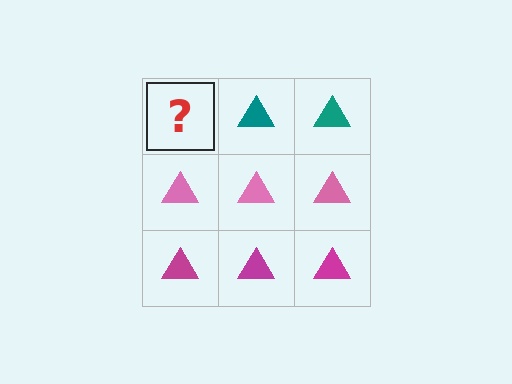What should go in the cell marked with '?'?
The missing cell should contain a teal triangle.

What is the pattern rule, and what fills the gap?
The rule is that each row has a consistent color. The gap should be filled with a teal triangle.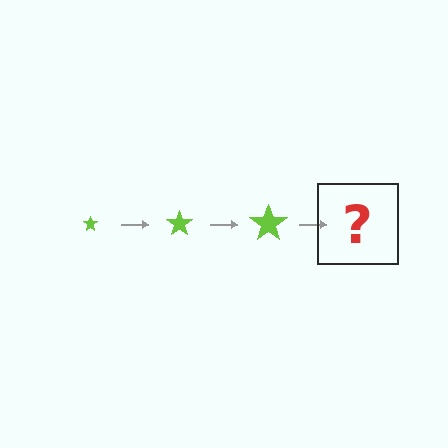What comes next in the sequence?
The next element should be a lime star, larger than the previous one.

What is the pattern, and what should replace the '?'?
The pattern is that the star gets progressively larger each step. The '?' should be a lime star, larger than the previous one.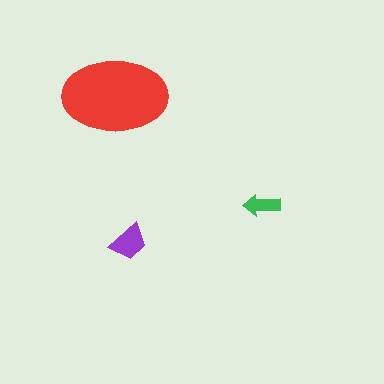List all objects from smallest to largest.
The green arrow, the purple trapezoid, the red ellipse.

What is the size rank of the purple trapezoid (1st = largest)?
2nd.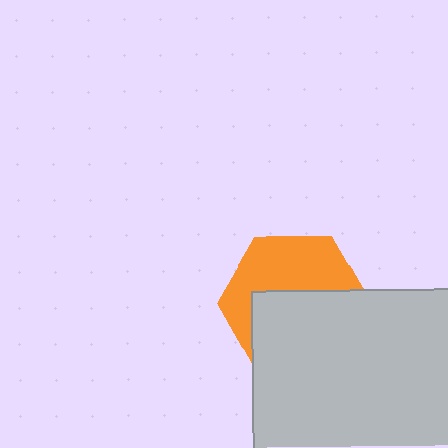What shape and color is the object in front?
The object in front is a light gray square.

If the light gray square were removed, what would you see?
You would see the complete orange hexagon.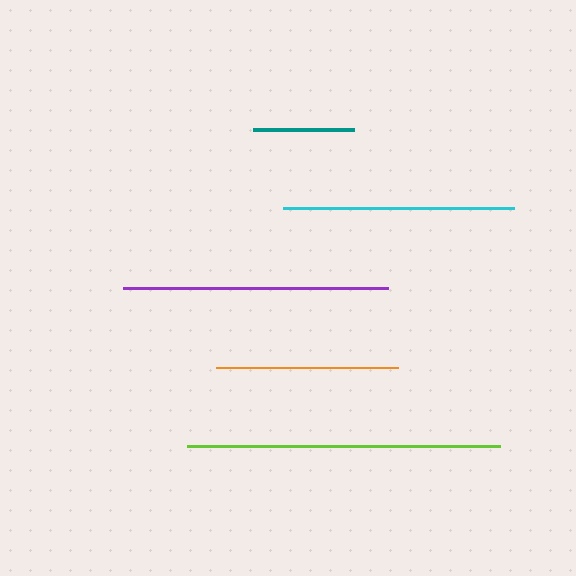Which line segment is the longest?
The lime line is the longest at approximately 314 pixels.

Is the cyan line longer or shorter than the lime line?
The lime line is longer than the cyan line.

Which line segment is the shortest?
The teal line is the shortest at approximately 101 pixels.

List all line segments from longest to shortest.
From longest to shortest: lime, purple, cyan, orange, teal.